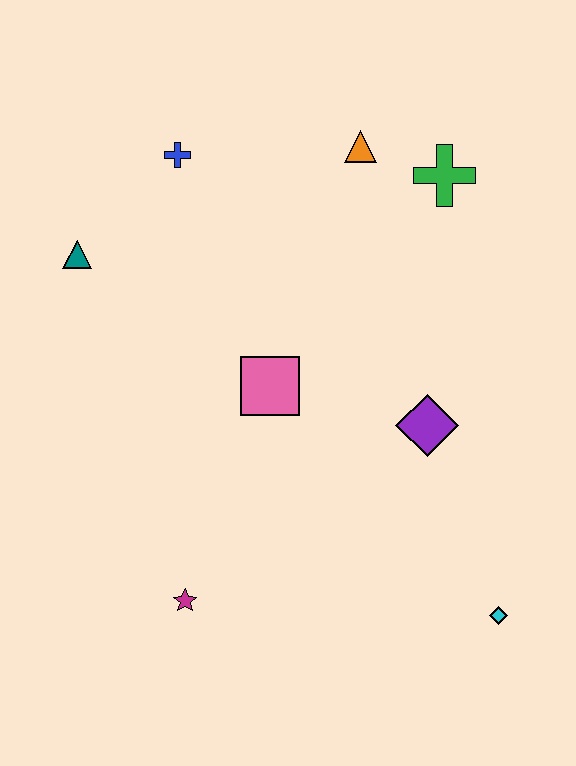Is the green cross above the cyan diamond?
Yes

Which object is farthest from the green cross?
The magenta star is farthest from the green cross.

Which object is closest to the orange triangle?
The green cross is closest to the orange triangle.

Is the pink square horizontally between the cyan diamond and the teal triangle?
Yes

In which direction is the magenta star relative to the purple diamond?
The magenta star is to the left of the purple diamond.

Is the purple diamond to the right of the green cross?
No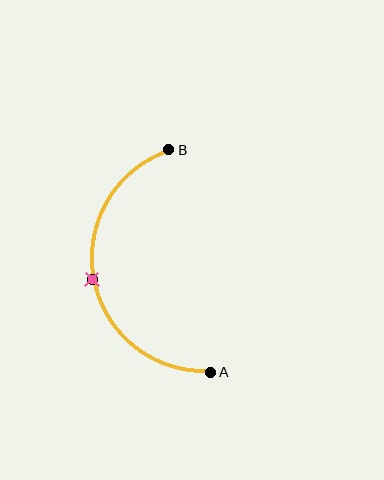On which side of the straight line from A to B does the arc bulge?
The arc bulges to the left of the straight line connecting A and B.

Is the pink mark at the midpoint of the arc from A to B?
Yes. The pink mark lies on the arc at equal arc-length from both A and B — it is the arc midpoint.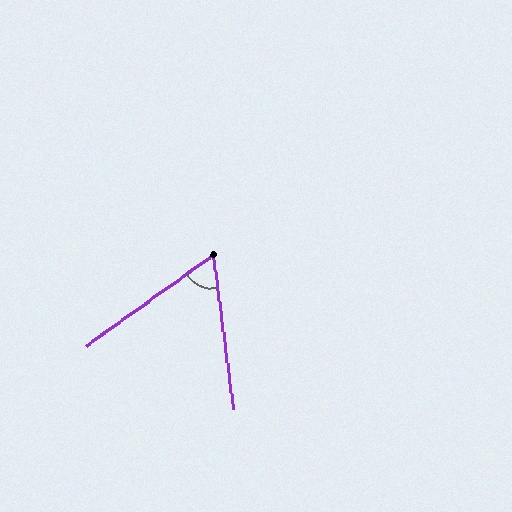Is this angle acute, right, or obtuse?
It is acute.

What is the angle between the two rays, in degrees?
Approximately 62 degrees.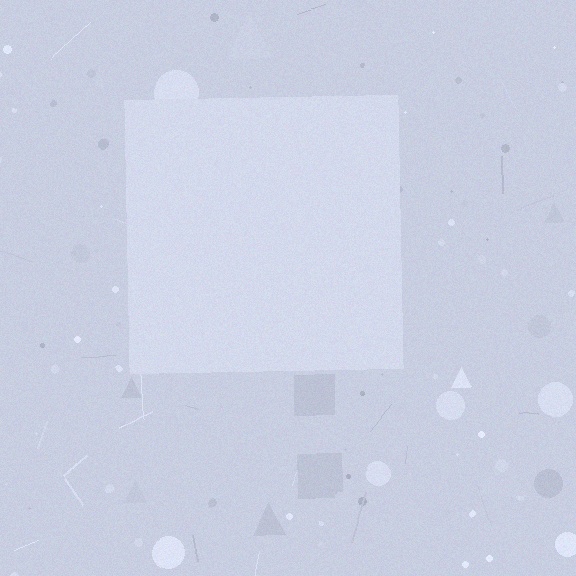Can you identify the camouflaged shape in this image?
The camouflaged shape is a square.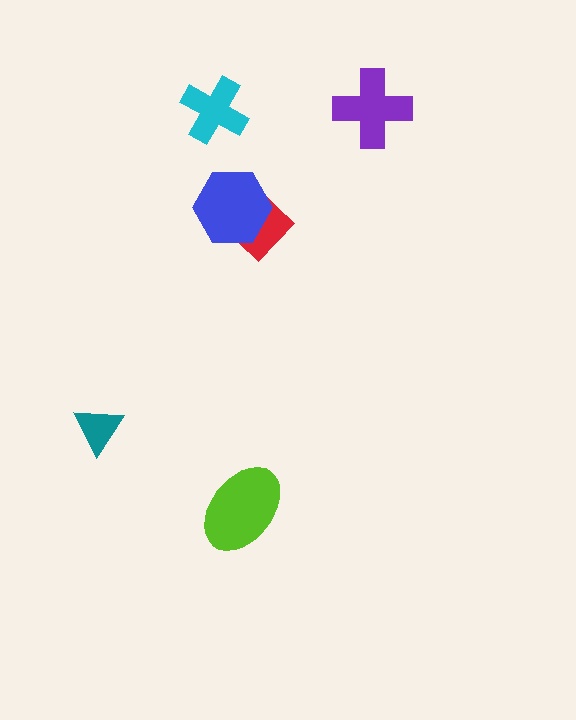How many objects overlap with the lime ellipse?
0 objects overlap with the lime ellipse.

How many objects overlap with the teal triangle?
0 objects overlap with the teal triangle.